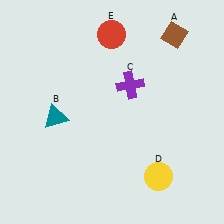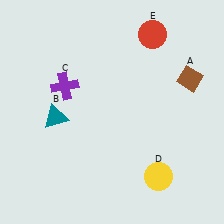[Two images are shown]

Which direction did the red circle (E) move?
The red circle (E) moved right.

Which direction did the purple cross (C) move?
The purple cross (C) moved left.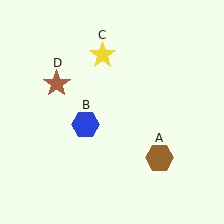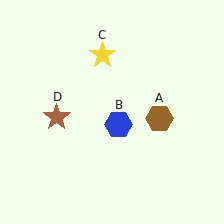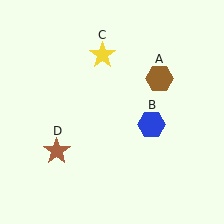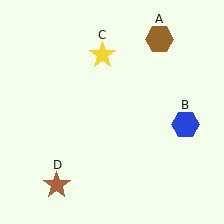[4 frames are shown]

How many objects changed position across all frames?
3 objects changed position: brown hexagon (object A), blue hexagon (object B), brown star (object D).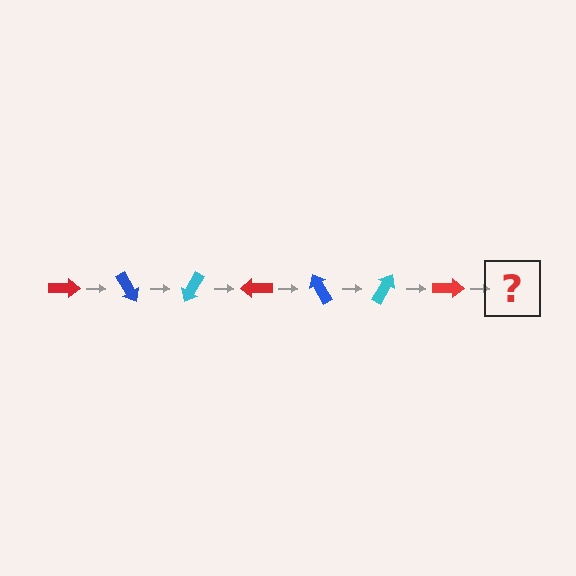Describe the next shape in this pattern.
It should be a blue arrow, rotated 420 degrees from the start.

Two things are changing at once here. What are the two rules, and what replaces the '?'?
The two rules are that it rotates 60 degrees each step and the color cycles through red, blue, and cyan. The '?' should be a blue arrow, rotated 420 degrees from the start.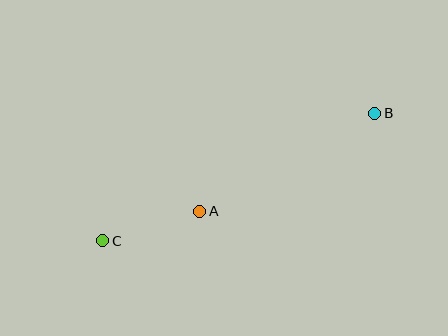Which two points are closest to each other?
Points A and C are closest to each other.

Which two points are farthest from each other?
Points B and C are farthest from each other.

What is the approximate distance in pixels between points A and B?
The distance between A and B is approximately 200 pixels.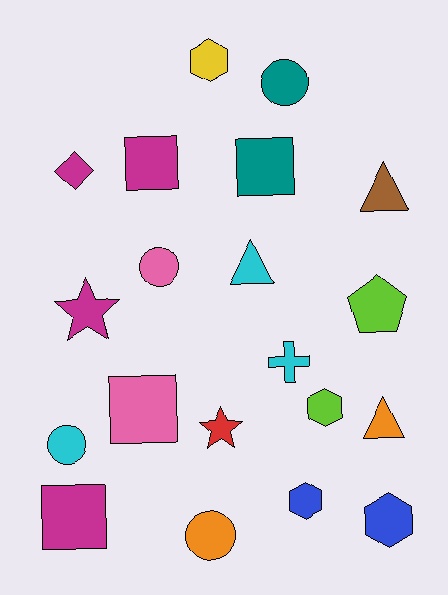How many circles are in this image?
There are 4 circles.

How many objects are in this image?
There are 20 objects.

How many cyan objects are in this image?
There are 3 cyan objects.